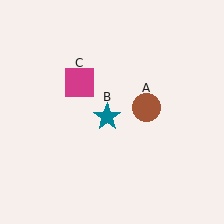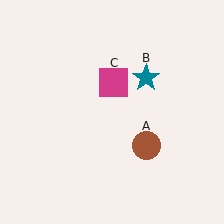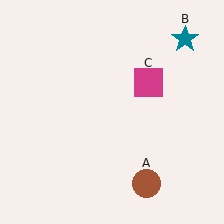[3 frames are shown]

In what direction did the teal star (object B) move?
The teal star (object B) moved up and to the right.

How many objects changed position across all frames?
3 objects changed position: brown circle (object A), teal star (object B), magenta square (object C).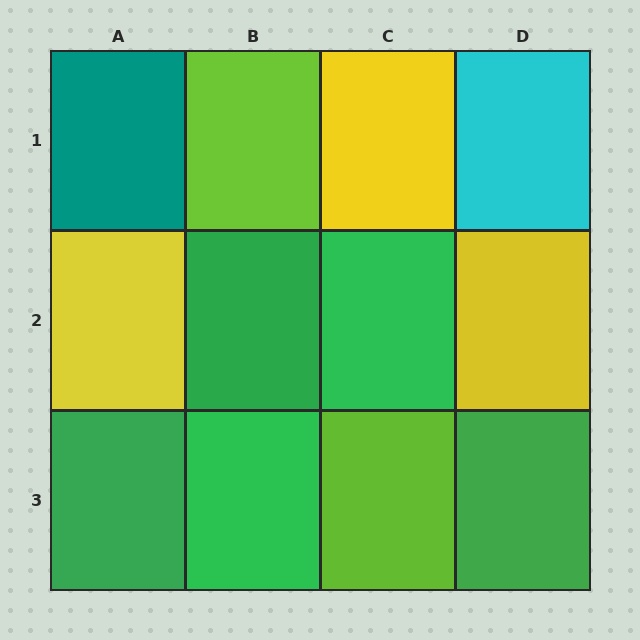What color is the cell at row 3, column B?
Green.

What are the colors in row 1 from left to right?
Teal, lime, yellow, cyan.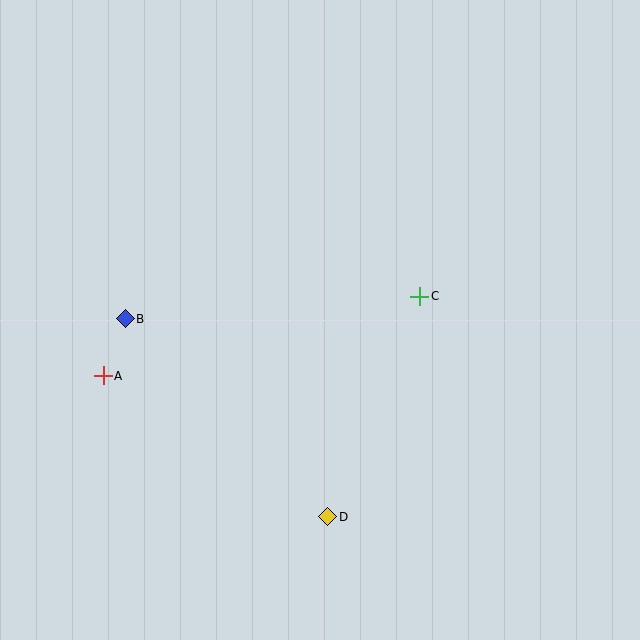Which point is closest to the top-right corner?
Point C is closest to the top-right corner.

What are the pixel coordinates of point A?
Point A is at (103, 376).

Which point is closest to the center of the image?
Point C at (420, 296) is closest to the center.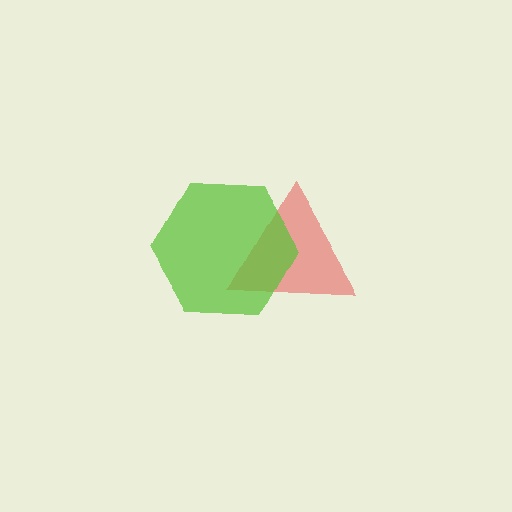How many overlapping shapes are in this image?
There are 2 overlapping shapes in the image.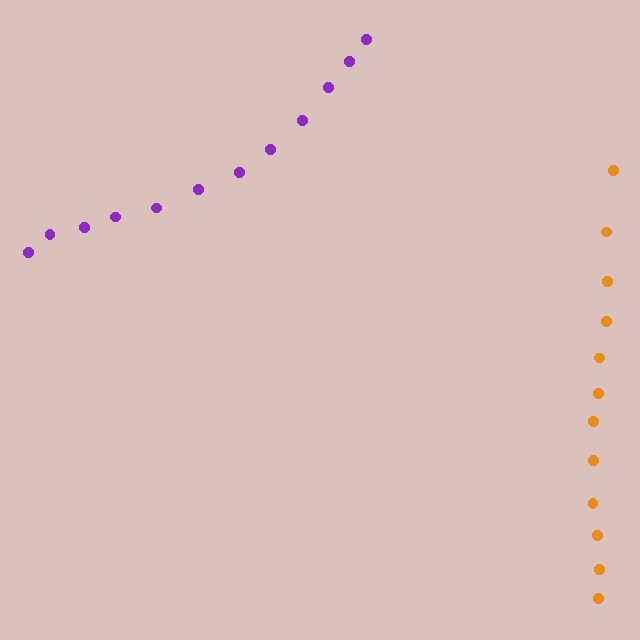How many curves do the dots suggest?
There are 2 distinct paths.